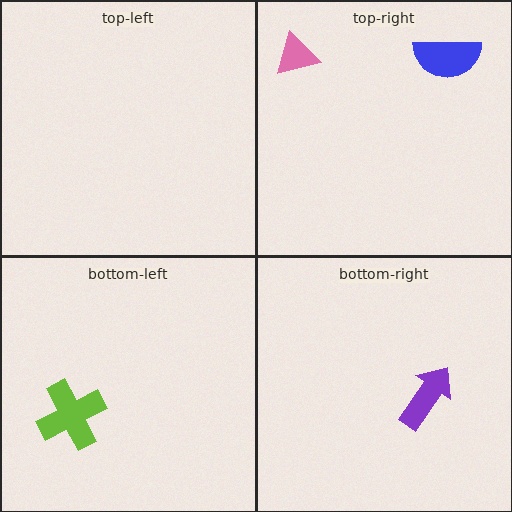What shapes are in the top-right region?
The pink triangle, the blue semicircle.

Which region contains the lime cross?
The bottom-left region.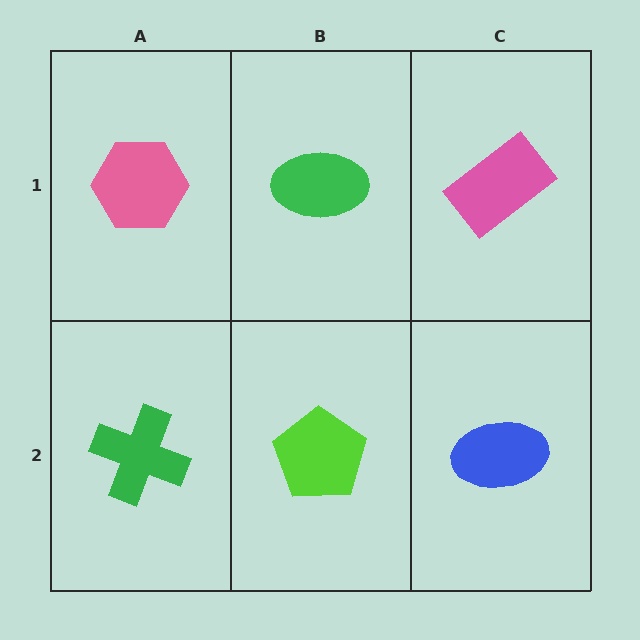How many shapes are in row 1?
3 shapes.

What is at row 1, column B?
A green ellipse.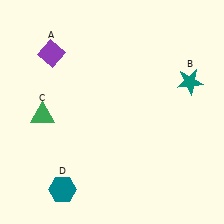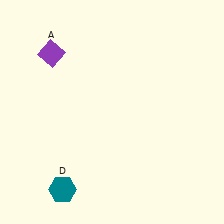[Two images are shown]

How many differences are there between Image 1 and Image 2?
There are 2 differences between the two images.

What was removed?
The teal star (B), the green triangle (C) were removed in Image 2.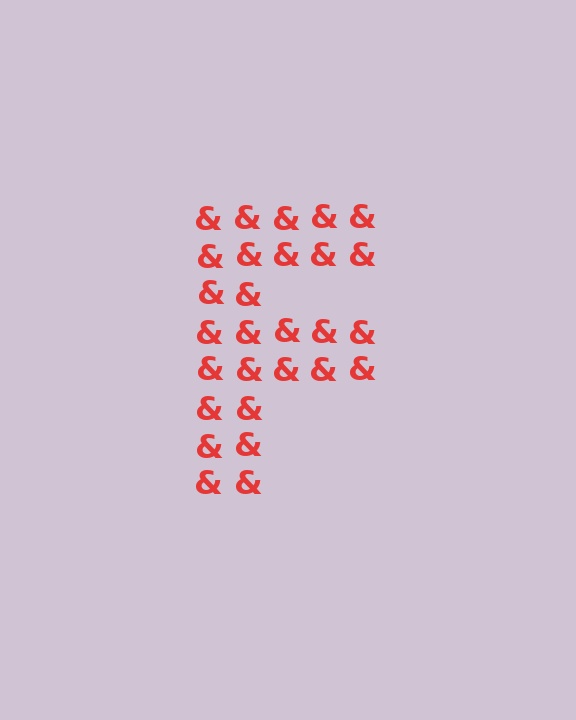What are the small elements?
The small elements are ampersands.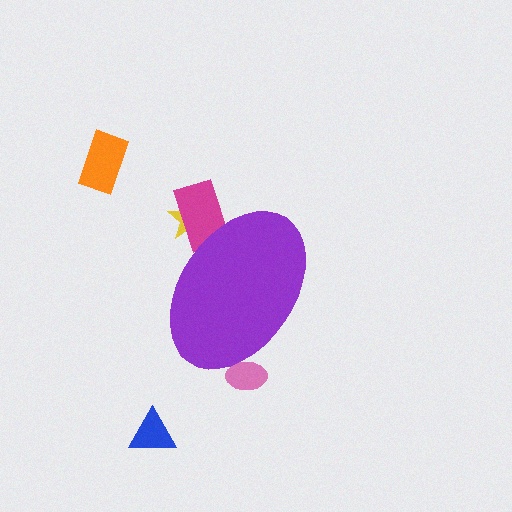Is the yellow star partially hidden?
Yes, the yellow star is partially hidden behind the purple ellipse.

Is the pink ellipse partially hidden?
Yes, the pink ellipse is partially hidden behind the purple ellipse.